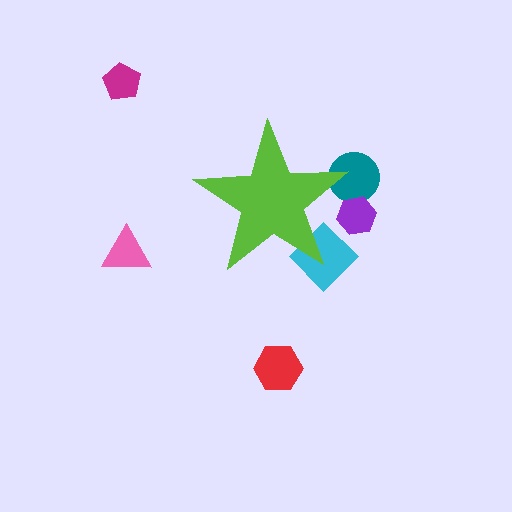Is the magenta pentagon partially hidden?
No, the magenta pentagon is fully visible.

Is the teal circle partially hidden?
Yes, the teal circle is partially hidden behind the lime star.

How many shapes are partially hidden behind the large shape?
3 shapes are partially hidden.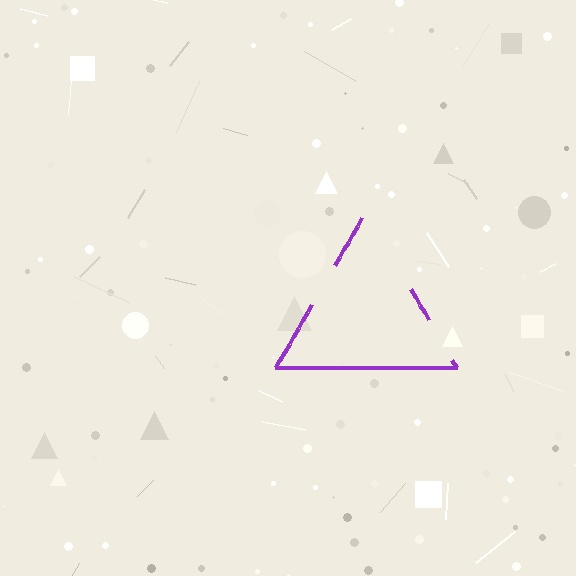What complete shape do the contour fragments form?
The contour fragments form a triangle.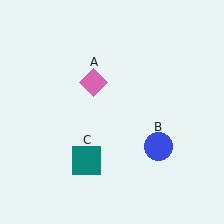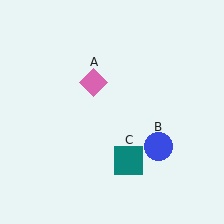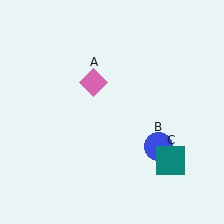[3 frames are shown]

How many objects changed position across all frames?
1 object changed position: teal square (object C).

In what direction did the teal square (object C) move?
The teal square (object C) moved right.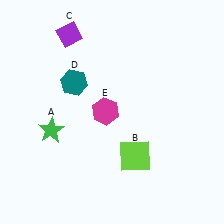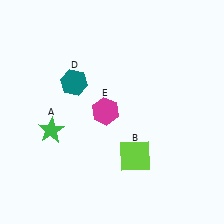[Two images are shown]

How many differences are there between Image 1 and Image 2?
There is 1 difference between the two images.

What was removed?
The purple diamond (C) was removed in Image 2.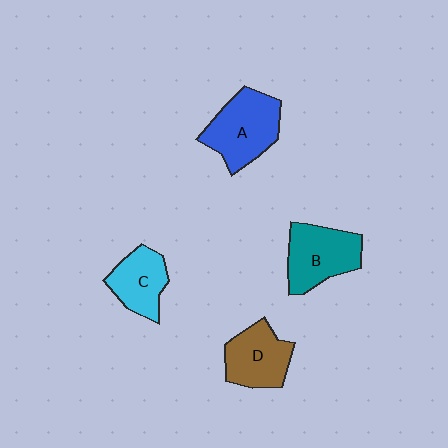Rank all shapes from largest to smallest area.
From largest to smallest: A (blue), B (teal), D (brown), C (cyan).